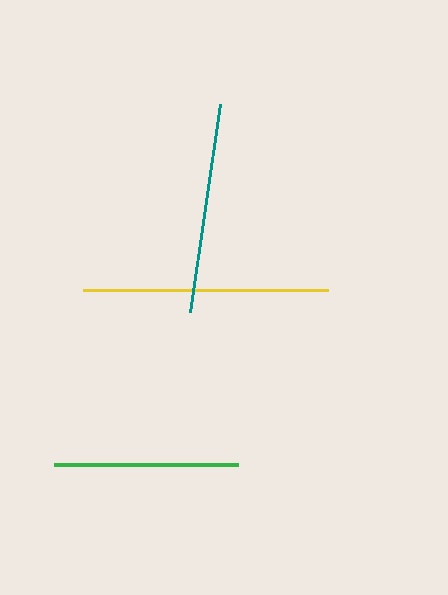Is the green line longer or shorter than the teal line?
The teal line is longer than the green line.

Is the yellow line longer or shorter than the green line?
The yellow line is longer than the green line.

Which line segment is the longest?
The yellow line is the longest at approximately 244 pixels.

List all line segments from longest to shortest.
From longest to shortest: yellow, teal, green.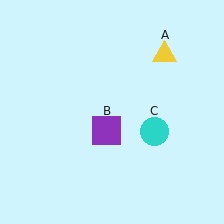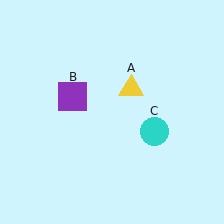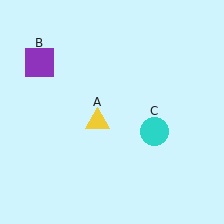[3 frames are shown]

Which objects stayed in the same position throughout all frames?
Cyan circle (object C) remained stationary.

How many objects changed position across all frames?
2 objects changed position: yellow triangle (object A), purple square (object B).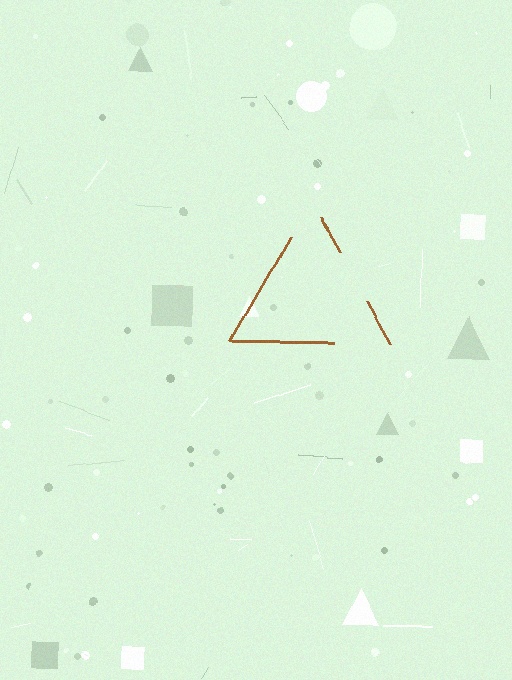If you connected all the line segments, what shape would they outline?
They would outline a triangle.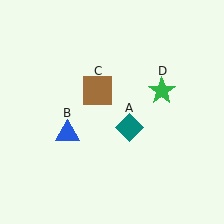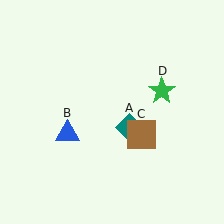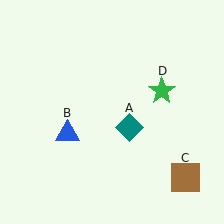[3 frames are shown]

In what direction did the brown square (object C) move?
The brown square (object C) moved down and to the right.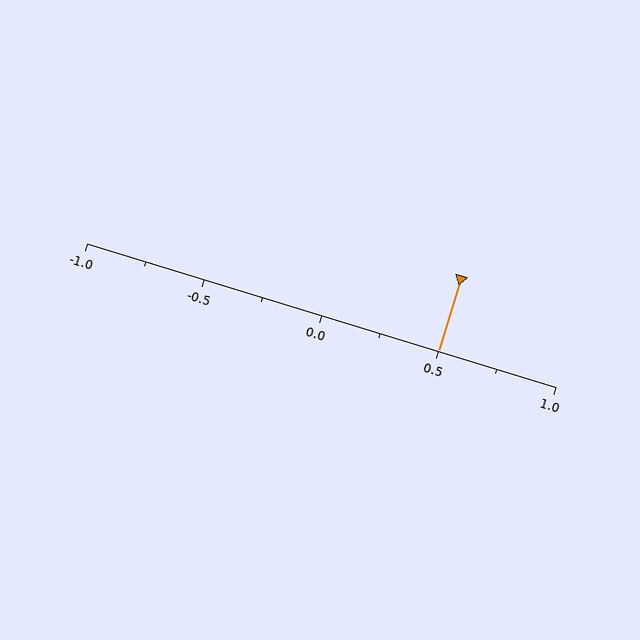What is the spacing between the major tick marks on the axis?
The major ticks are spaced 0.5 apart.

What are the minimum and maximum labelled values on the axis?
The axis runs from -1.0 to 1.0.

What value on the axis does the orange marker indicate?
The marker indicates approximately 0.5.